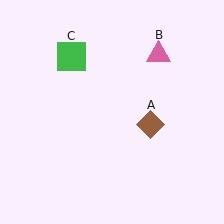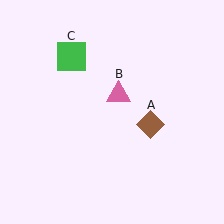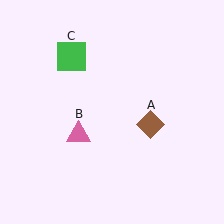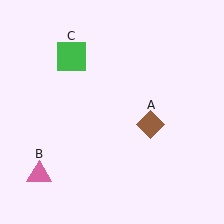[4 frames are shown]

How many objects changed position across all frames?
1 object changed position: pink triangle (object B).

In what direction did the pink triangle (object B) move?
The pink triangle (object B) moved down and to the left.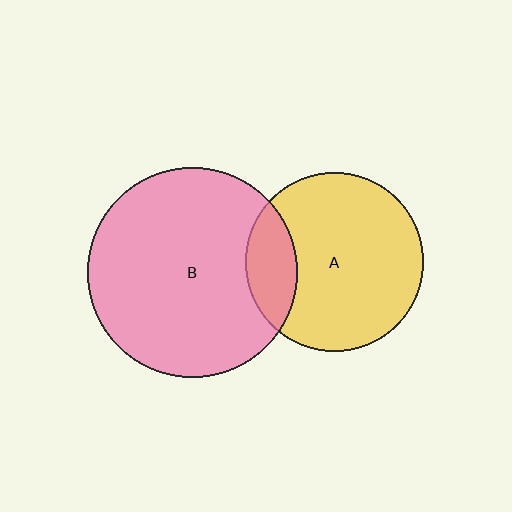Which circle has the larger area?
Circle B (pink).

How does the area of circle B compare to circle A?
Approximately 1.4 times.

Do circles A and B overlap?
Yes.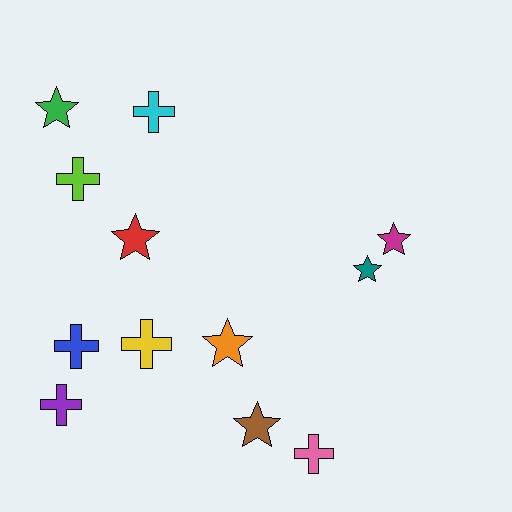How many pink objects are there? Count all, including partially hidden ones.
There is 1 pink object.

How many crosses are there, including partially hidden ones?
There are 6 crosses.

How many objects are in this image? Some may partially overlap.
There are 12 objects.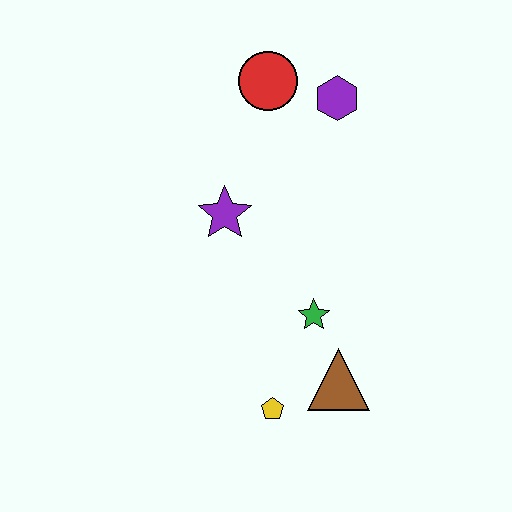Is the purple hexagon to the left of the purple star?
No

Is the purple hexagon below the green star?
No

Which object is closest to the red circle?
The purple hexagon is closest to the red circle.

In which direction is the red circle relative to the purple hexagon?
The red circle is to the left of the purple hexagon.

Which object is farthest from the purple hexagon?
The yellow pentagon is farthest from the purple hexagon.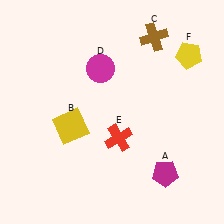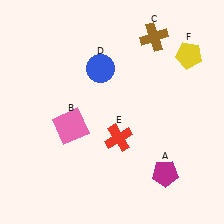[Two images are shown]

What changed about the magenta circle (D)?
In Image 1, D is magenta. In Image 2, it changed to blue.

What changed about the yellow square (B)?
In Image 1, B is yellow. In Image 2, it changed to pink.